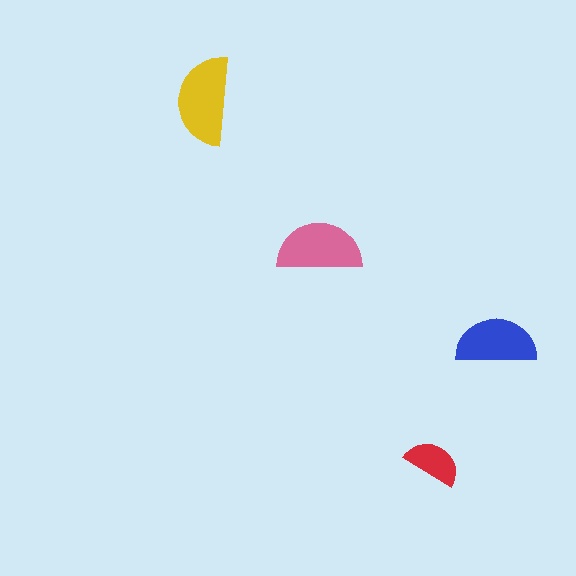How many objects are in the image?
There are 4 objects in the image.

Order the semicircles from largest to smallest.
the yellow one, the pink one, the blue one, the red one.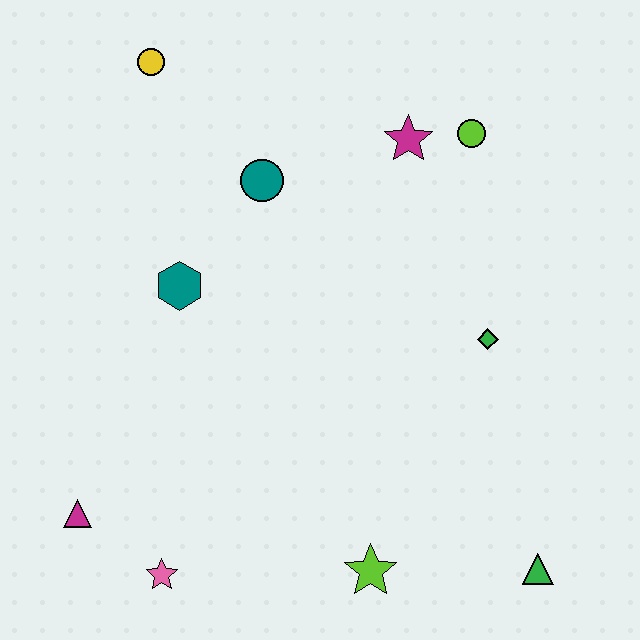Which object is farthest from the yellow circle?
The green triangle is farthest from the yellow circle.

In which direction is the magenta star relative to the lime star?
The magenta star is above the lime star.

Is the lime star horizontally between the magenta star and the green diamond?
No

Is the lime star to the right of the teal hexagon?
Yes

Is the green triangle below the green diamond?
Yes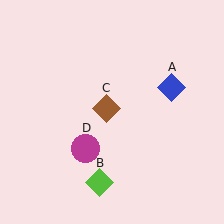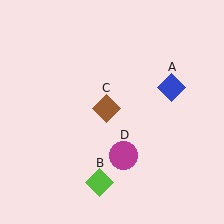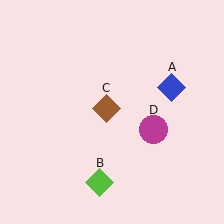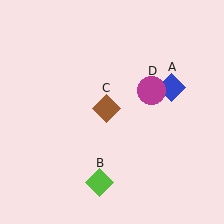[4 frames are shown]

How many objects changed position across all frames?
1 object changed position: magenta circle (object D).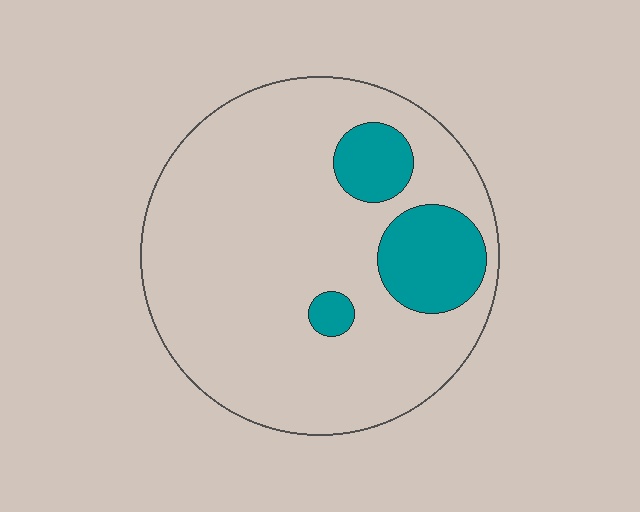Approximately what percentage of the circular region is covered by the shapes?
Approximately 15%.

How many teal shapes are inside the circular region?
3.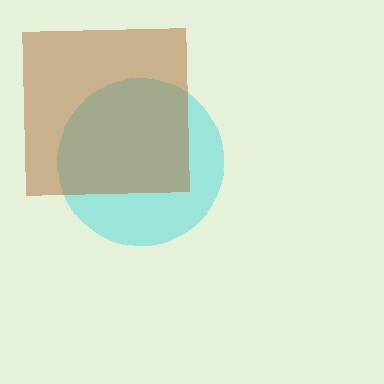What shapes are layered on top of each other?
The layered shapes are: a cyan circle, a brown square.